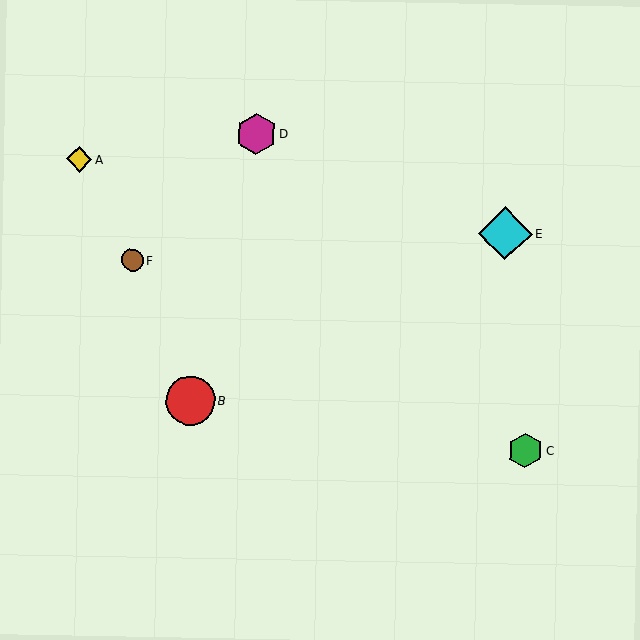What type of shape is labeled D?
Shape D is a magenta hexagon.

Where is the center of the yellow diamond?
The center of the yellow diamond is at (79, 159).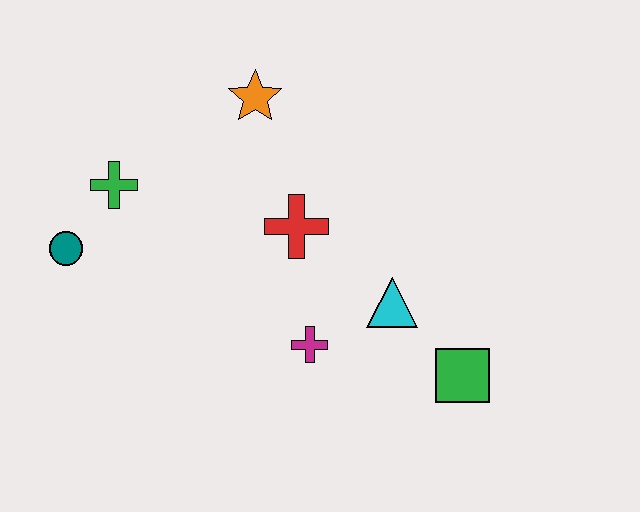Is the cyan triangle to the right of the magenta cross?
Yes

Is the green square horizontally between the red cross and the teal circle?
No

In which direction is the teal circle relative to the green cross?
The teal circle is below the green cross.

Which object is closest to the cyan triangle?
The magenta cross is closest to the cyan triangle.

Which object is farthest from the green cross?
The green square is farthest from the green cross.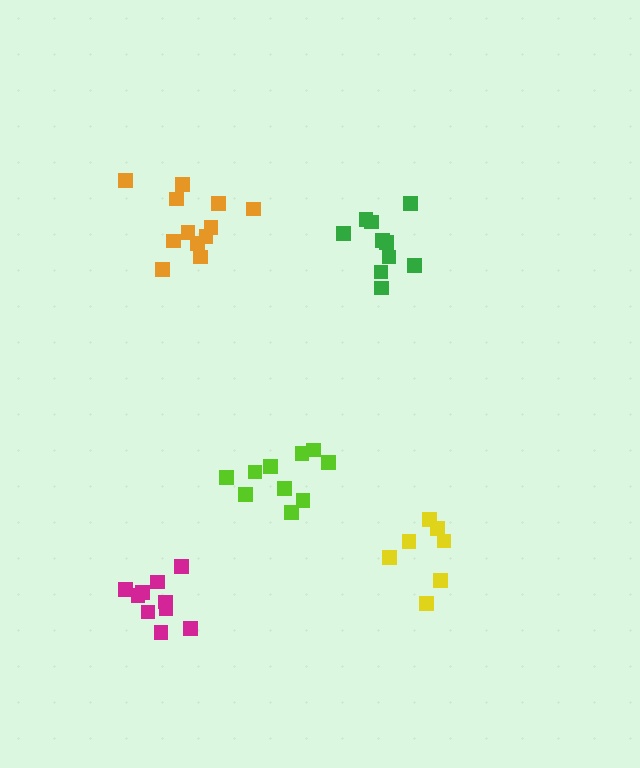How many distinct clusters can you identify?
There are 5 distinct clusters.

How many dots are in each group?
Group 1: 7 dots, Group 2: 10 dots, Group 3: 10 dots, Group 4: 12 dots, Group 5: 10 dots (49 total).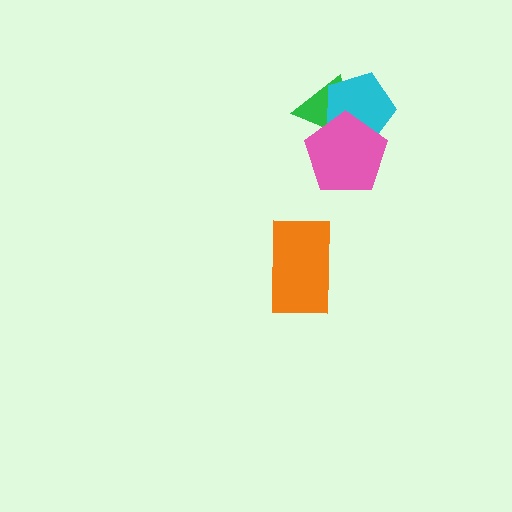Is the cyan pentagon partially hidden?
Yes, it is partially covered by another shape.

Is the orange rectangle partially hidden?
No, no other shape covers it.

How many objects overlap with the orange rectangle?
0 objects overlap with the orange rectangle.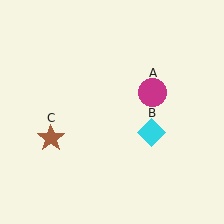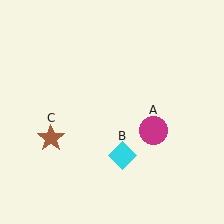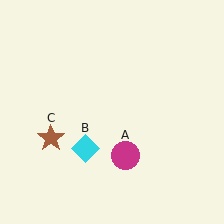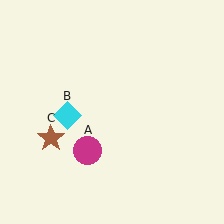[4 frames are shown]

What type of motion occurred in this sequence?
The magenta circle (object A), cyan diamond (object B) rotated clockwise around the center of the scene.